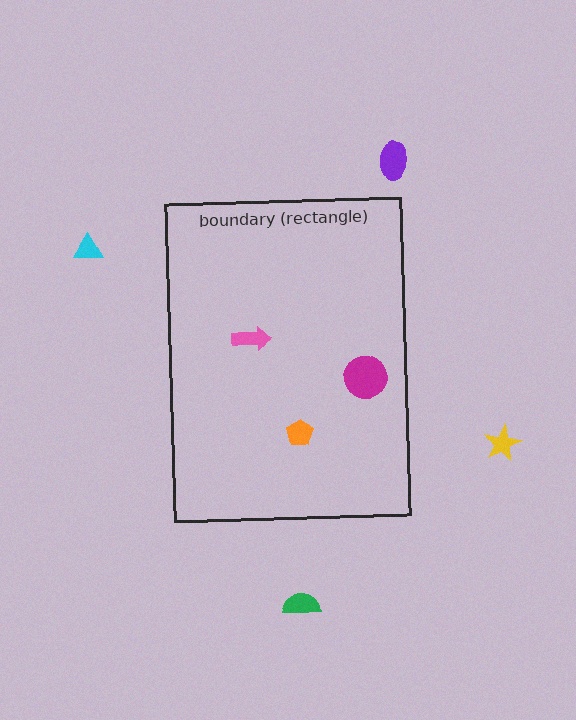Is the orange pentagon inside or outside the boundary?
Inside.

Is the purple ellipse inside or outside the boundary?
Outside.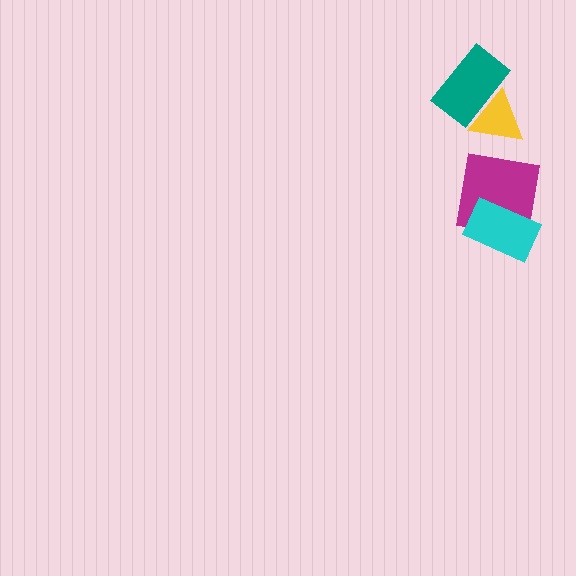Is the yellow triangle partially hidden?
Yes, it is partially covered by another shape.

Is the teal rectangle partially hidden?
No, no other shape covers it.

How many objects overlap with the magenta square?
1 object overlaps with the magenta square.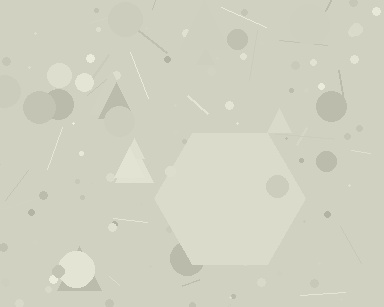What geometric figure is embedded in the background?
A hexagon is embedded in the background.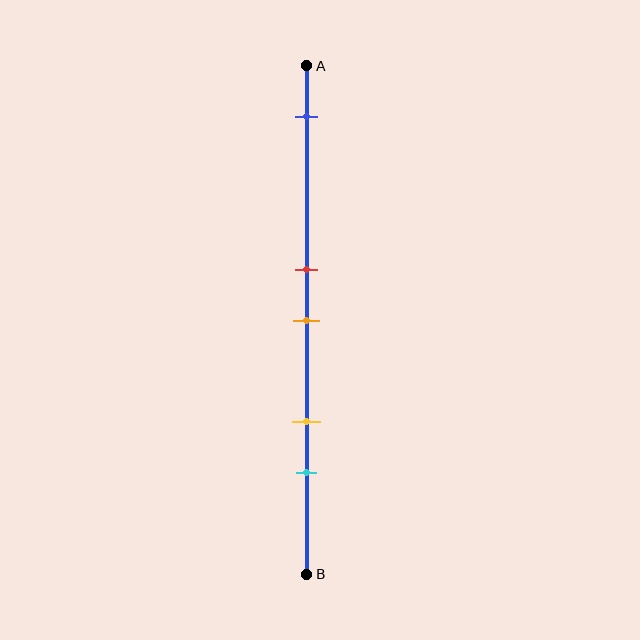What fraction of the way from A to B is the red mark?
The red mark is approximately 40% (0.4) of the way from A to B.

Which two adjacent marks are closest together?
The red and orange marks are the closest adjacent pair.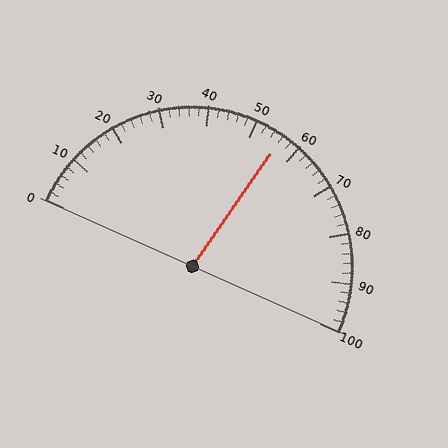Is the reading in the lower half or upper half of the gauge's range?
The reading is in the upper half of the range (0 to 100).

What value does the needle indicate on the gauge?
The needle indicates approximately 56.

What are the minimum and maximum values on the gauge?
The gauge ranges from 0 to 100.